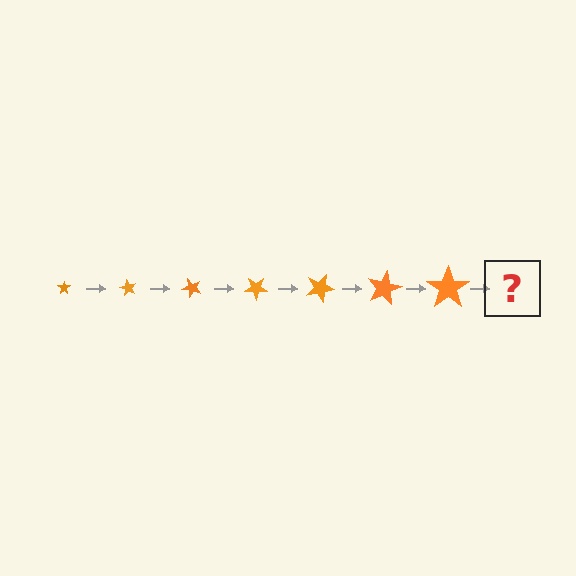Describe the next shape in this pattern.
It should be a star, larger than the previous one and rotated 420 degrees from the start.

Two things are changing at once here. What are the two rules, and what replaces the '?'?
The two rules are that the star grows larger each step and it rotates 60 degrees each step. The '?' should be a star, larger than the previous one and rotated 420 degrees from the start.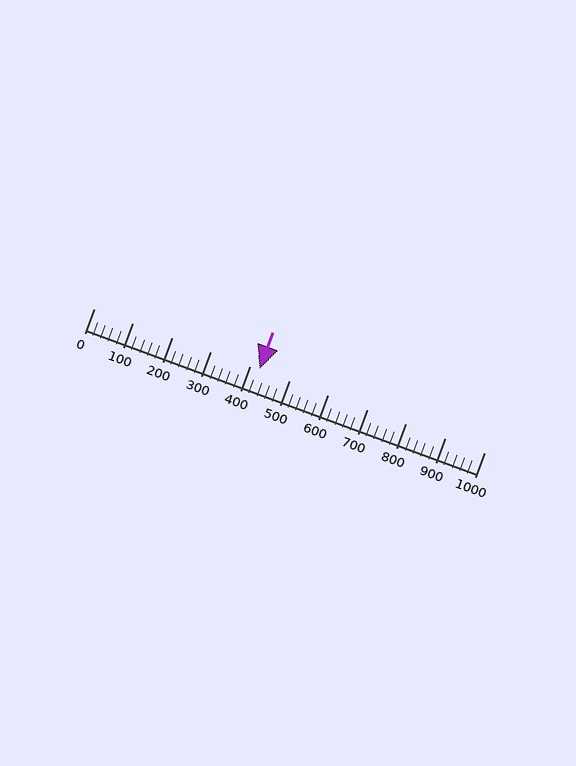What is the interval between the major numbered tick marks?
The major tick marks are spaced 100 units apart.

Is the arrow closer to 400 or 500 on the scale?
The arrow is closer to 400.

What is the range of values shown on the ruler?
The ruler shows values from 0 to 1000.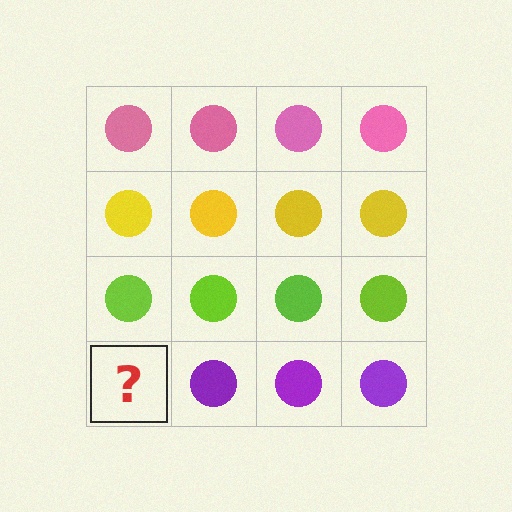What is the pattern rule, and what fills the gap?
The rule is that each row has a consistent color. The gap should be filled with a purple circle.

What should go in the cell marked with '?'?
The missing cell should contain a purple circle.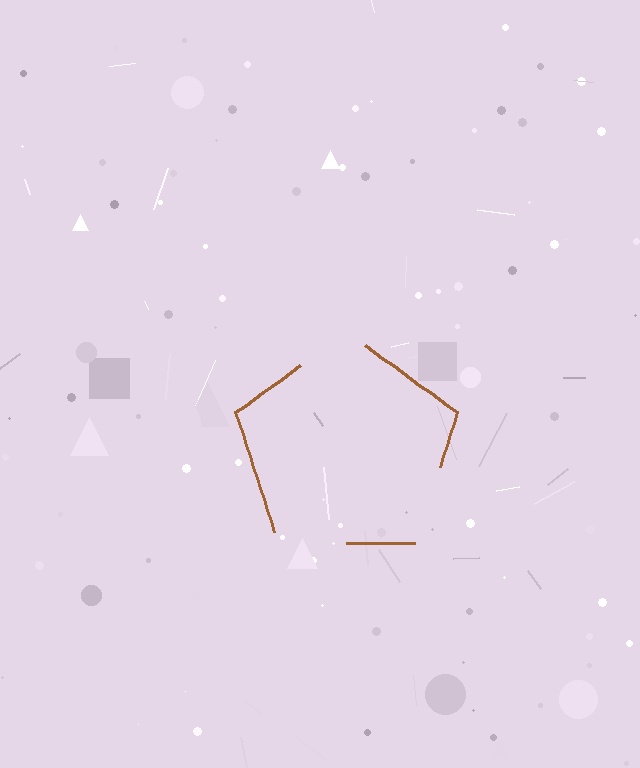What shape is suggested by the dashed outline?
The dashed outline suggests a pentagon.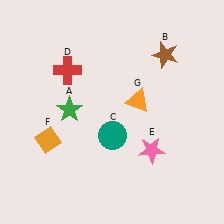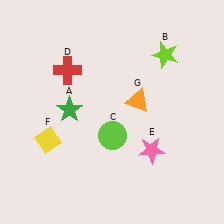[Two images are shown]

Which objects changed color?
B changed from brown to lime. C changed from teal to lime. F changed from orange to yellow.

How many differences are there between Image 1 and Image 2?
There are 3 differences between the two images.